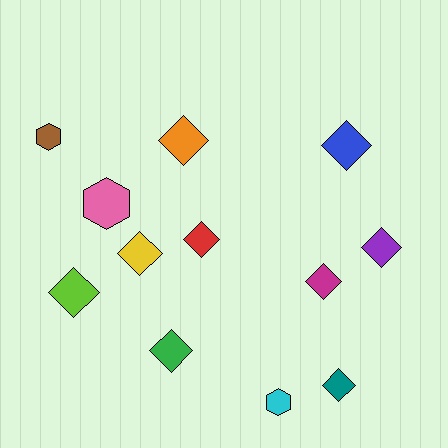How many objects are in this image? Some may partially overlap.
There are 12 objects.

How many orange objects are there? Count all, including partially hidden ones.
There is 1 orange object.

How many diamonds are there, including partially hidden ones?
There are 9 diamonds.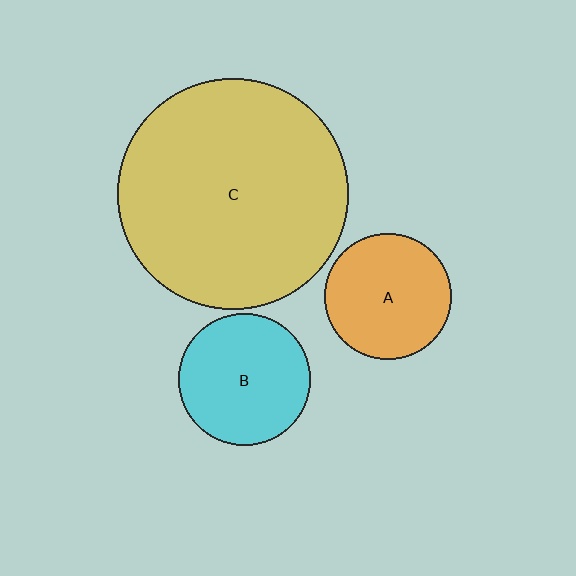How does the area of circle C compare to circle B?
Approximately 3.0 times.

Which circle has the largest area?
Circle C (yellow).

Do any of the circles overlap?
No, none of the circles overlap.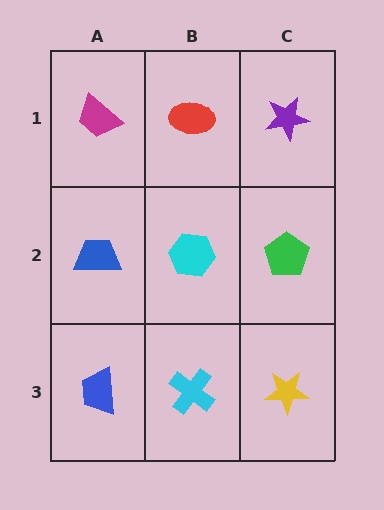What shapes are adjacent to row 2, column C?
A purple star (row 1, column C), a yellow star (row 3, column C), a cyan hexagon (row 2, column B).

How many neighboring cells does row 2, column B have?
4.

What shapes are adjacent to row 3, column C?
A green pentagon (row 2, column C), a cyan cross (row 3, column B).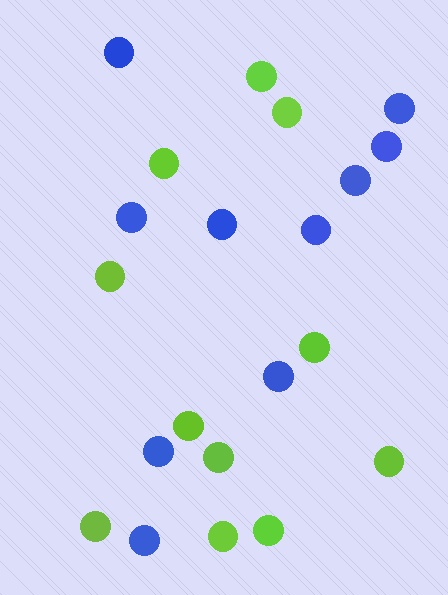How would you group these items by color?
There are 2 groups: one group of lime circles (11) and one group of blue circles (10).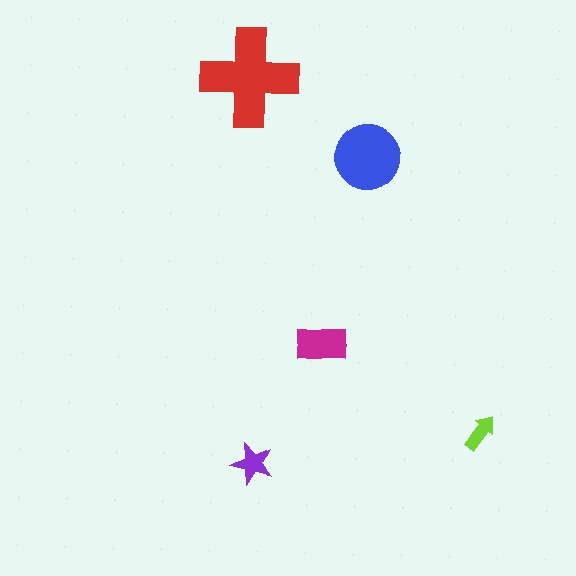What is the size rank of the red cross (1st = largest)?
1st.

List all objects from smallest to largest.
The lime arrow, the purple star, the magenta rectangle, the blue circle, the red cross.